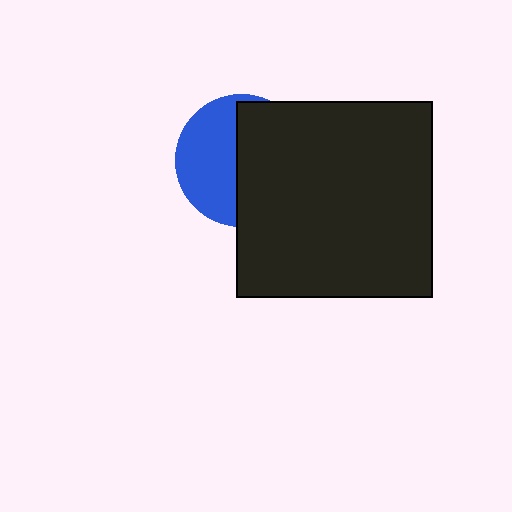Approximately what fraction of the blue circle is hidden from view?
Roughly 54% of the blue circle is hidden behind the black square.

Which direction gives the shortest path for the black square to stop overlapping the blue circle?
Moving right gives the shortest separation.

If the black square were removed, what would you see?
You would see the complete blue circle.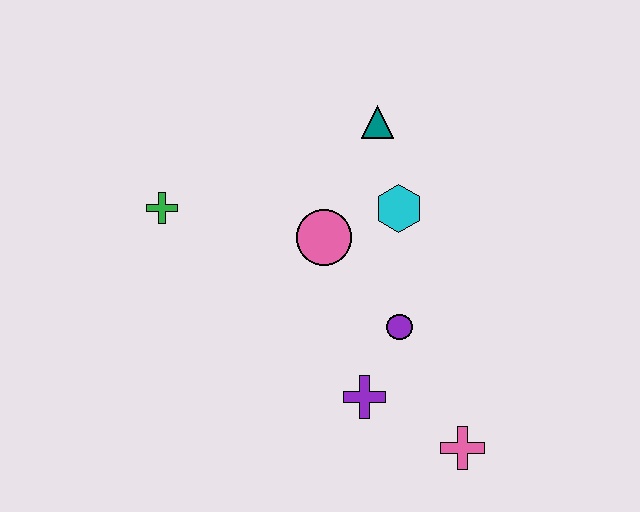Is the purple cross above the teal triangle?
No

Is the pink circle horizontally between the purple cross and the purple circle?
No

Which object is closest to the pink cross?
The purple cross is closest to the pink cross.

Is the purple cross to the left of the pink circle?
No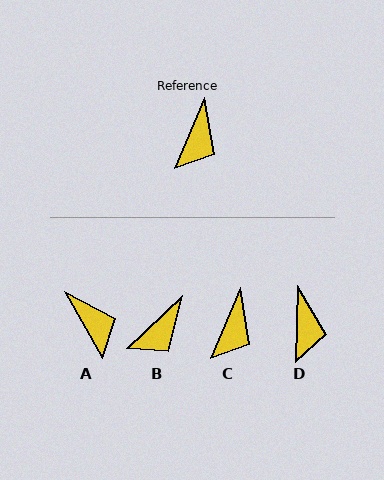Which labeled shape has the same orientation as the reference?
C.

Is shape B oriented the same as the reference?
No, it is off by about 23 degrees.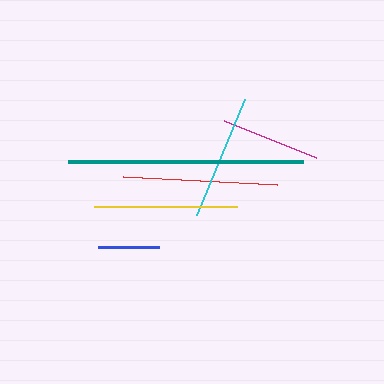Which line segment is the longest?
The teal line is the longest at approximately 235 pixels.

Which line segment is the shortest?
The blue line is the shortest at approximately 60 pixels.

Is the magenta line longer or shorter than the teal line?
The teal line is longer than the magenta line.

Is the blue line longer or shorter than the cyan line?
The cyan line is longer than the blue line.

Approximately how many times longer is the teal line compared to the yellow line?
The teal line is approximately 1.6 times the length of the yellow line.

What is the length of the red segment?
The red segment is approximately 154 pixels long.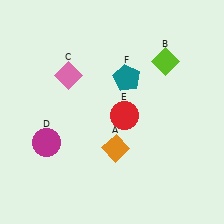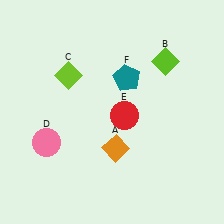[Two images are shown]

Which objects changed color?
C changed from pink to lime. D changed from magenta to pink.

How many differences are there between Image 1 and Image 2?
There are 2 differences between the two images.